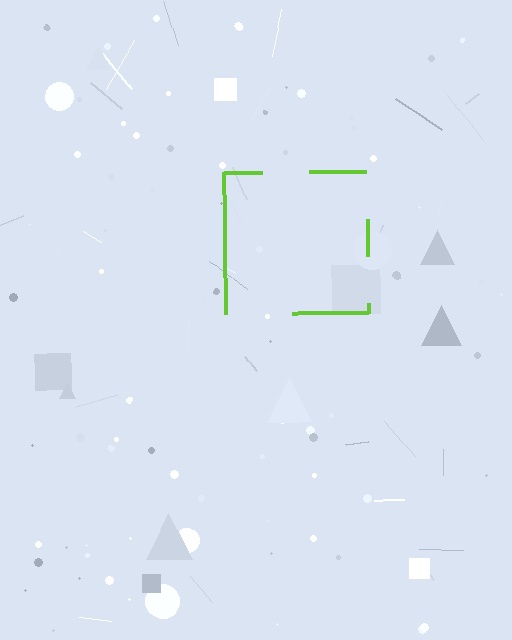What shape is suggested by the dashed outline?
The dashed outline suggests a square.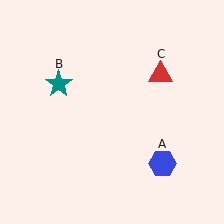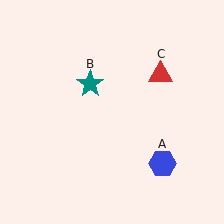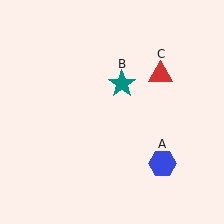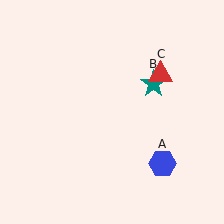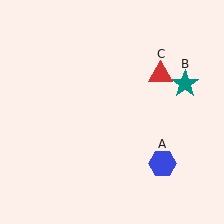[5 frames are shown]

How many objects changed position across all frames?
1 object changed position: teal star (object B).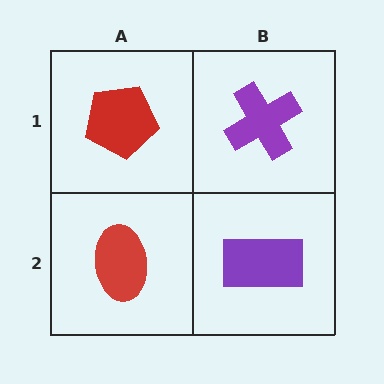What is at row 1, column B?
A purple cross.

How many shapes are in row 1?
2 shapes.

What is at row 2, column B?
A purple rectangle.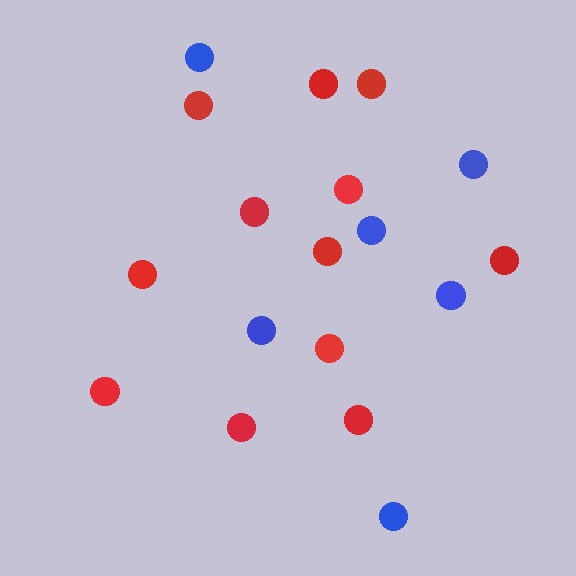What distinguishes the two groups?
There are 2 groups: one group of red circles (12) and one group of blue circles (6).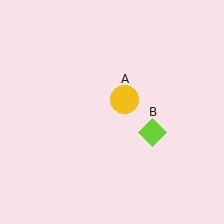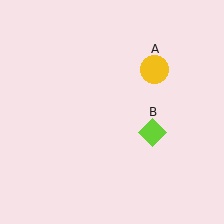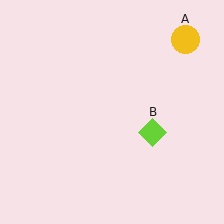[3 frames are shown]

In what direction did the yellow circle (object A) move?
The yellow circle (object A) moved up and to the right.